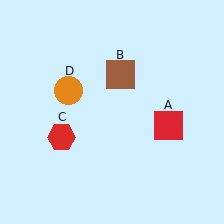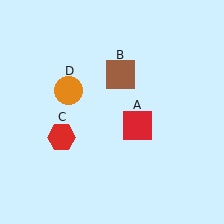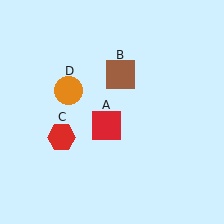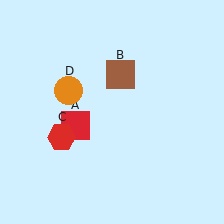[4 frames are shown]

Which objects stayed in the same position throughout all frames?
Brown square (object B) and red hexagon (object C) and orange circle (object D) remained stationary.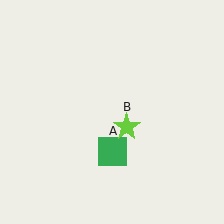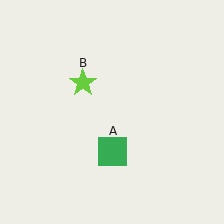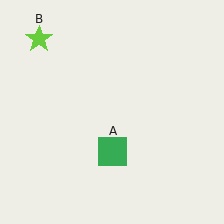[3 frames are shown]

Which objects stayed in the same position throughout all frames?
Green square (object A) remained stationary.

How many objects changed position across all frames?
1 object changed position: lime star (object B).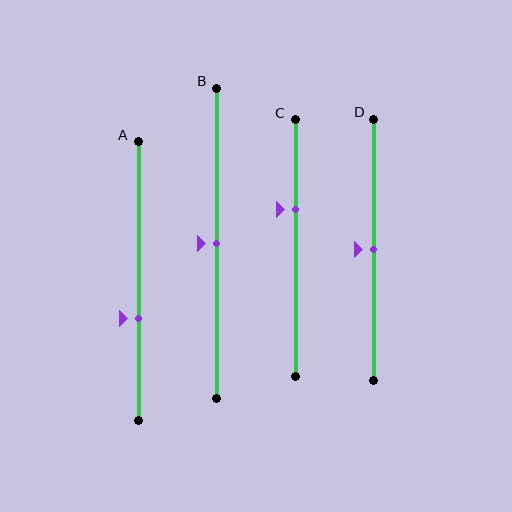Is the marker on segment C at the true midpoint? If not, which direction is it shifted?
No, the marker on segment C is shifted upward by about 15% of the segment length.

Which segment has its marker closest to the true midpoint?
Segment B has its marker closest to the true midpoint.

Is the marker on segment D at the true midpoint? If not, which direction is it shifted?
Yes, the marker on segment D is at the true midpoint.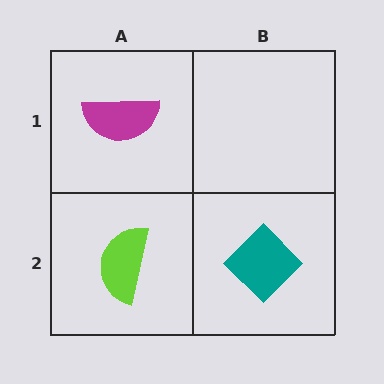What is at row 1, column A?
A magenta semicircle.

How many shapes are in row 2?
2 shapes.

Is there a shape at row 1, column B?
No, that cell is empty.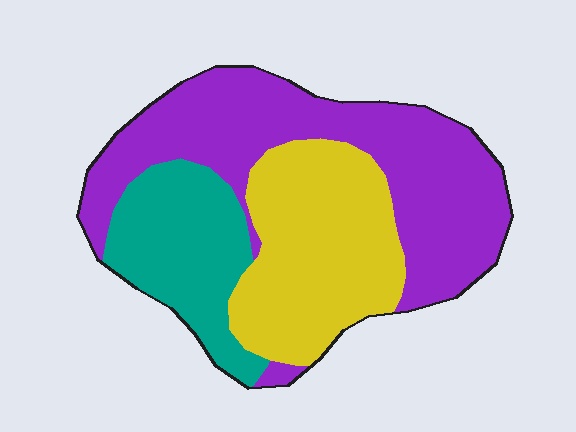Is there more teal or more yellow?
Yellow.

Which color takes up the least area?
Teal, at roughly 20%.